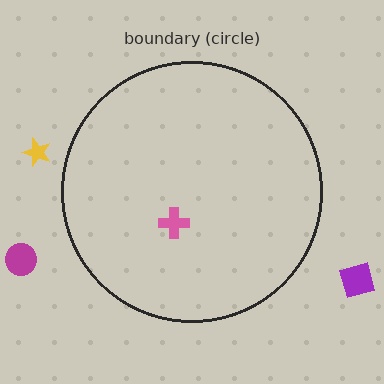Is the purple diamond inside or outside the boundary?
Outside.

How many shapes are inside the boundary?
1 inside, 3 outside.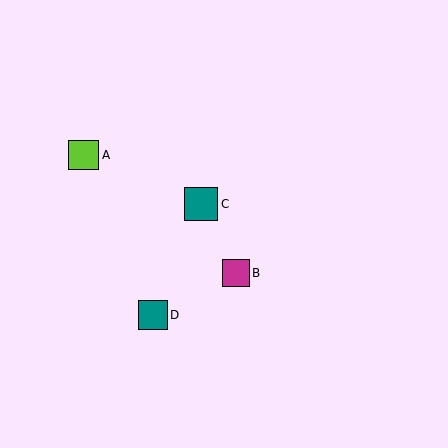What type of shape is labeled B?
Shape B is a magenta square.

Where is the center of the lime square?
The center of the lime square is at (84, 155).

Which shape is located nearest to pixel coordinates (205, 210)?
The teal square (labeled C) at (201, 204) is nearest to that location.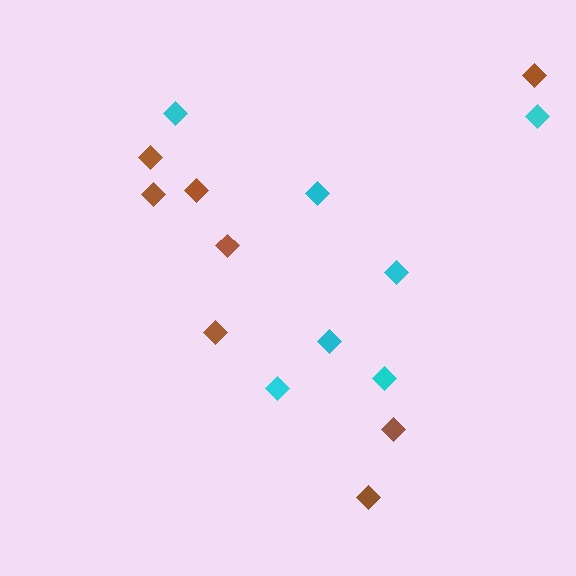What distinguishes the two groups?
There are 2 groups: one group of brown diamonds (8) and one group of cyan diamonds (7).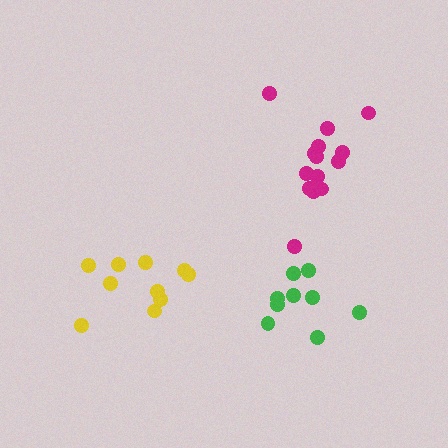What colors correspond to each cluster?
The clusters are colored: yellow, magenta, green.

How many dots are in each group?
Group 1: 10 dots, Group 2: 14 dots, Group 3: 9 dots (33 total).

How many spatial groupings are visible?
There are 3 spatial groupings.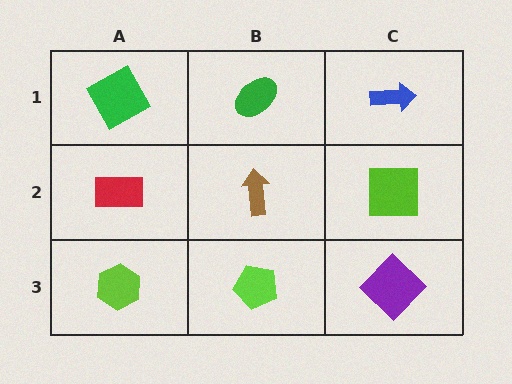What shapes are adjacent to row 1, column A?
A red rectangle (row 2, column A), a green ellipse (row 1, column B).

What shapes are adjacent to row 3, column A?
A red rectangle (row 2, column A), a lime pentagon (row 3, column B).